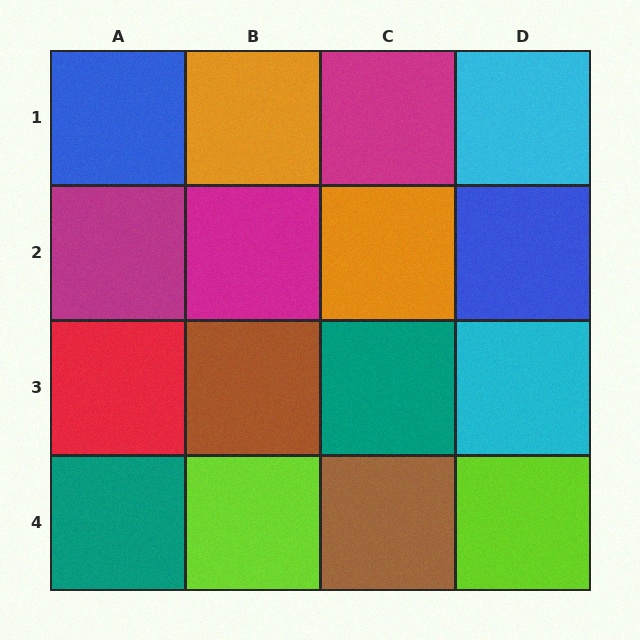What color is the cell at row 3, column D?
Cyan.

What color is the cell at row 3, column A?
Red.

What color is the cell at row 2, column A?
Magenta.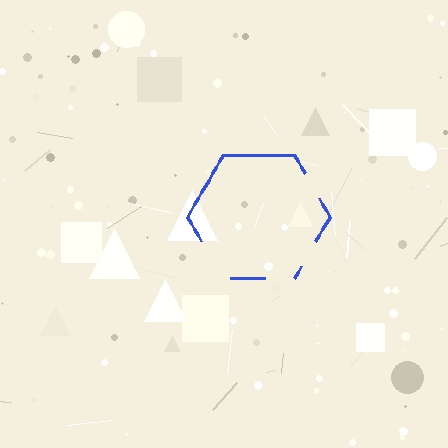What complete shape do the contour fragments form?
The contour fragments form a hexagon.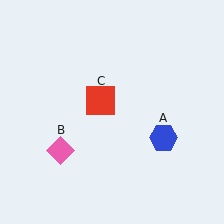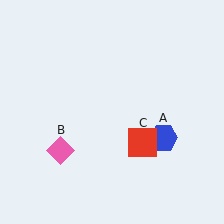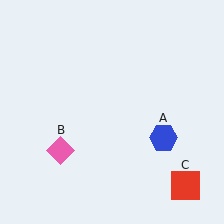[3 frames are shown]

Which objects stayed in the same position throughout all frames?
Blue hexagon (object A) and pink diamond (object B) remained stationary.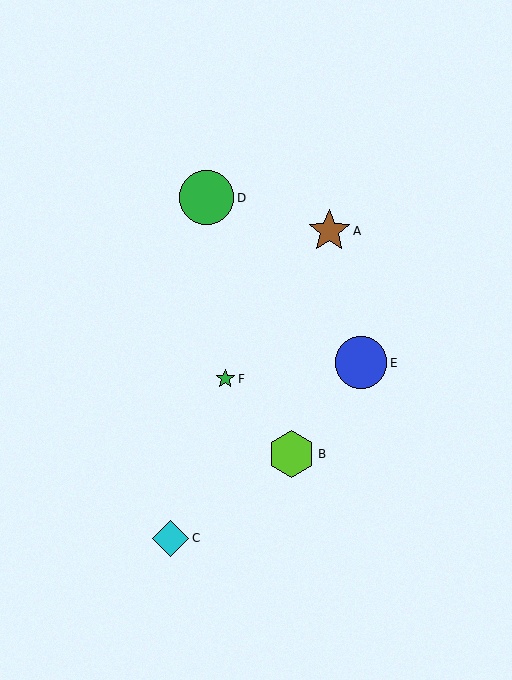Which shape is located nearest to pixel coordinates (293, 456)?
The lime hexagon (labeled B) at (292, 454) is nearest to that location.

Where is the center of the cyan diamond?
The center of the cyan diamond is at (171, 538).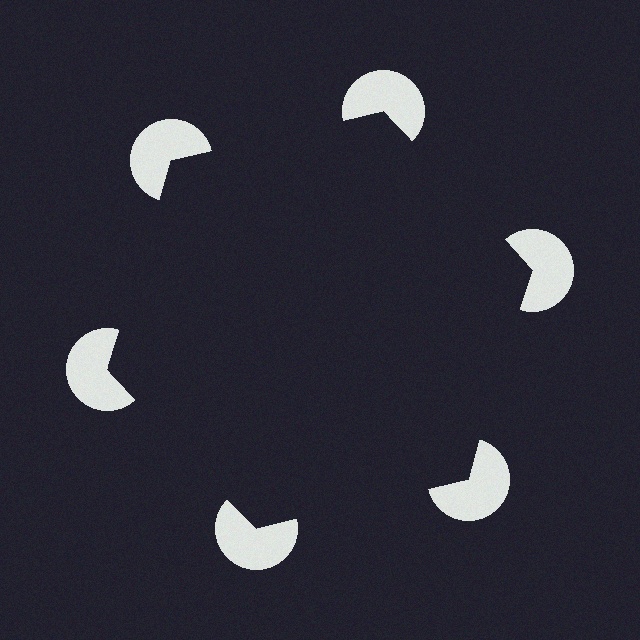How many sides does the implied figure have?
6 sides.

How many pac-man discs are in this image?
There are 6 — one at each vertex of the illusory hexagon.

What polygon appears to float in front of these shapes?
An illusory hexagon — its edges are inferred from the aligned wedge cuts in the pac-man discs, not physically drawn.